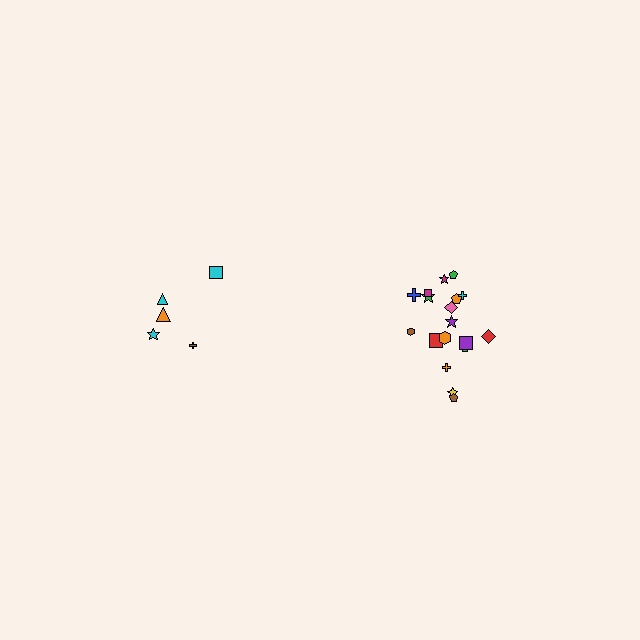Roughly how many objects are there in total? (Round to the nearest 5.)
Roughly 25 objects in total.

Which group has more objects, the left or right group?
The right group.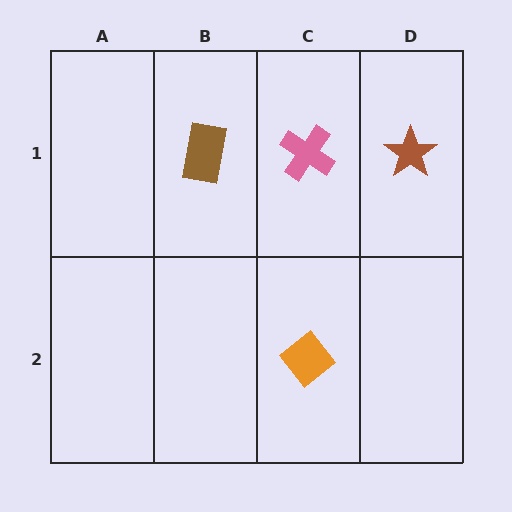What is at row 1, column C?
A pink cross.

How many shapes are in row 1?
3 shapes.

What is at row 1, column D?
A brown star.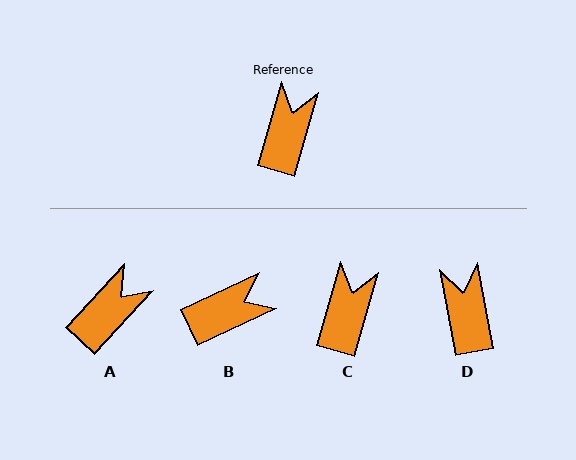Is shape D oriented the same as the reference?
No, it is off by about 27 degrees.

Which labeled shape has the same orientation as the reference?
C.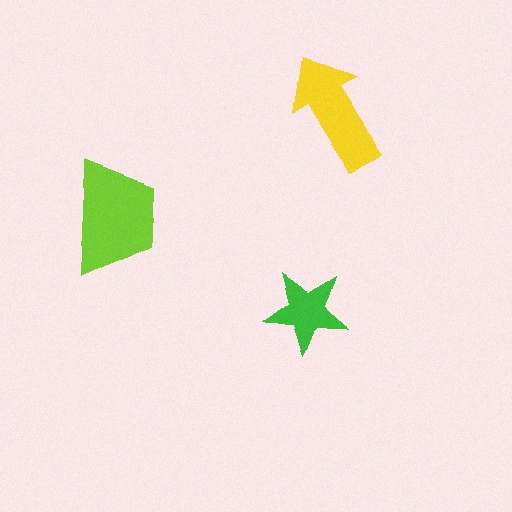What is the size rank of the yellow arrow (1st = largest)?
2nd.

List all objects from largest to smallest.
The lime trapezoid, the yellow arrow, the green star.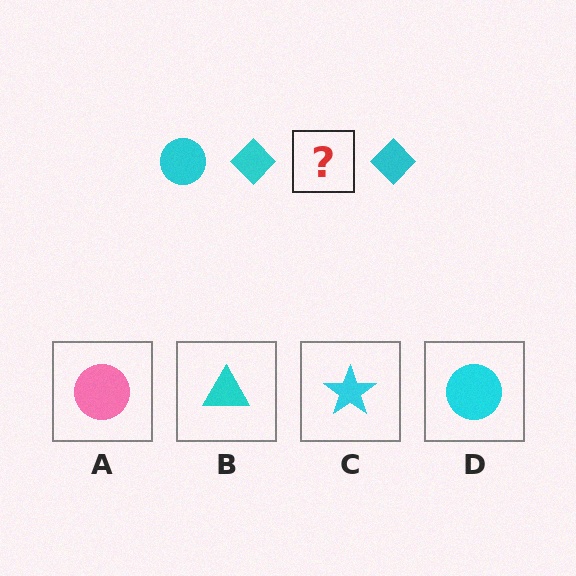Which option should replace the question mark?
Option D.